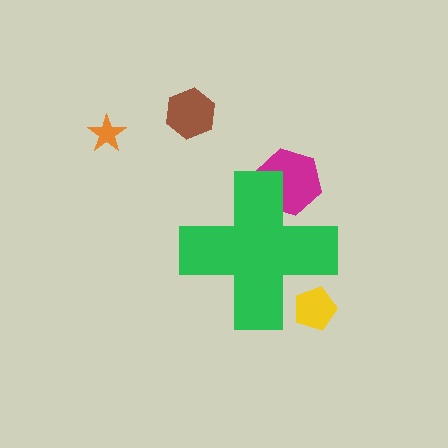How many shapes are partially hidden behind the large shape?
2 shapes are partially hidden.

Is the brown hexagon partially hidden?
No, the brown hexagon is fully visible.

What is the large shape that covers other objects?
A green cross.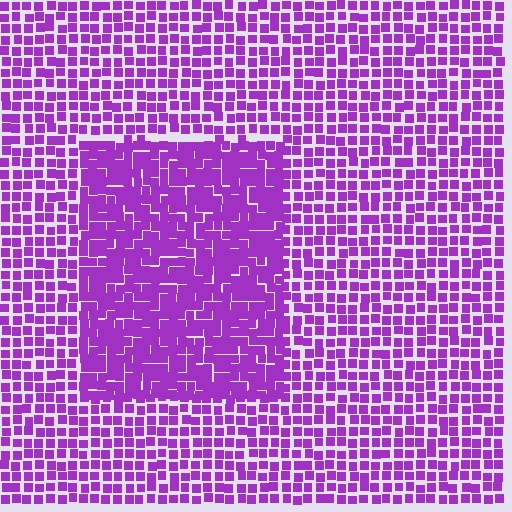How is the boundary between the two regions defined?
The boundary is defined by a change in element density (approximately 1.6x ratio). All elements are the same color, size, and shape.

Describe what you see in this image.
The image contains small purple elements arranged at two different densities. A rectangle-shaped region is visible where the elements are more densely packed than the surrounding area.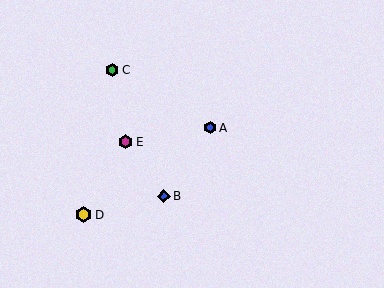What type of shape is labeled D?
Shape D is a yellow hexagon.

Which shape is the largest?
The yellow hexagon (labeled D) is the largest.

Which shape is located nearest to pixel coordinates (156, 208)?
The blue diamond (labeled B) at (164, 196) is nearest to that location.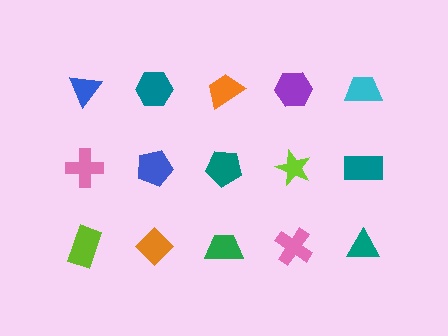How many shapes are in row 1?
5 shapes.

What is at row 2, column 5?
A teal rectangle.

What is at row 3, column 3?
A green trapezoid.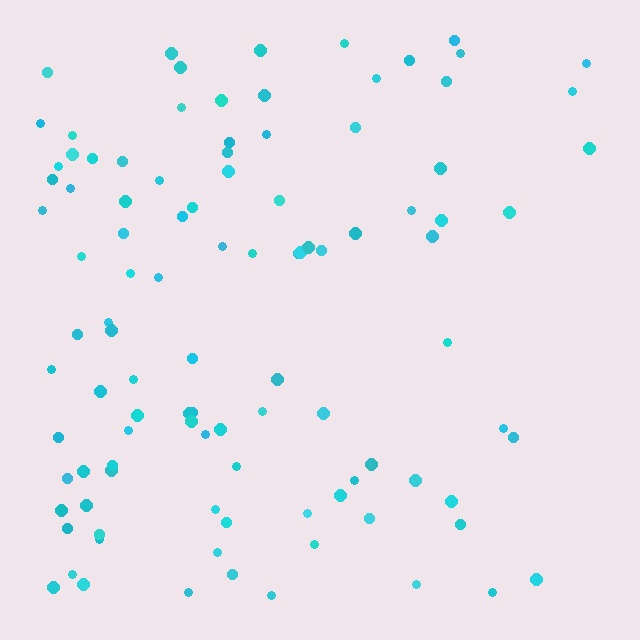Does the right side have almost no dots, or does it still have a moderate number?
Still a moderate number, just noticeably fewer than the left.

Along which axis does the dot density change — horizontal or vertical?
Horizontal.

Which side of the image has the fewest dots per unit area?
The right.